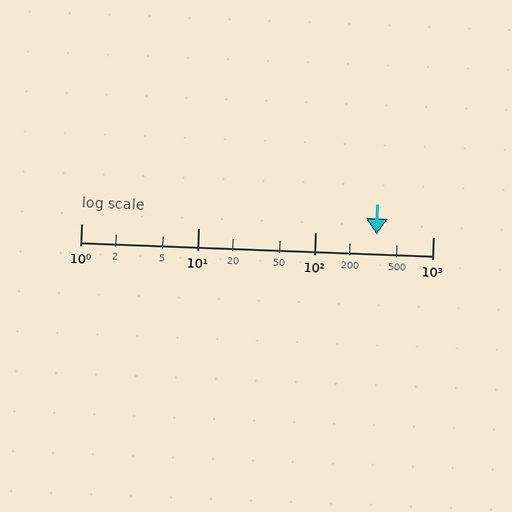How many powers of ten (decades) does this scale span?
The scale spans 3 decades, from 1 to 1000.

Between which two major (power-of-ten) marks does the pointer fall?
The pointer is between 100 and 1000.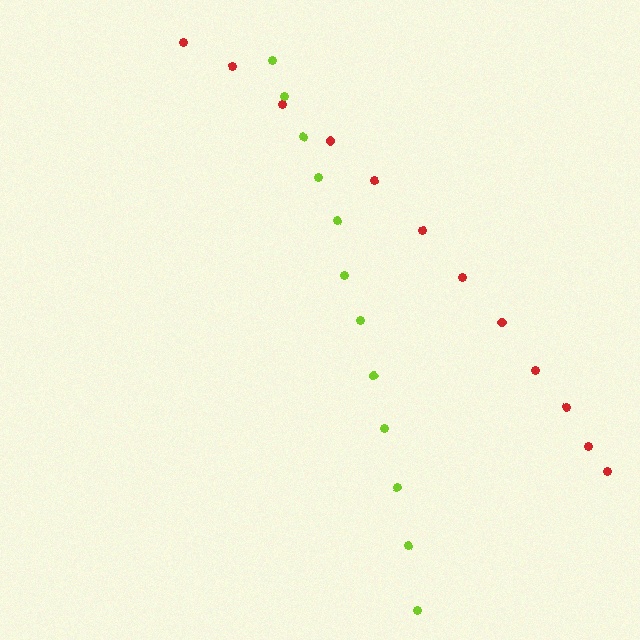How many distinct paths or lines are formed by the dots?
There are 2 distinct paths.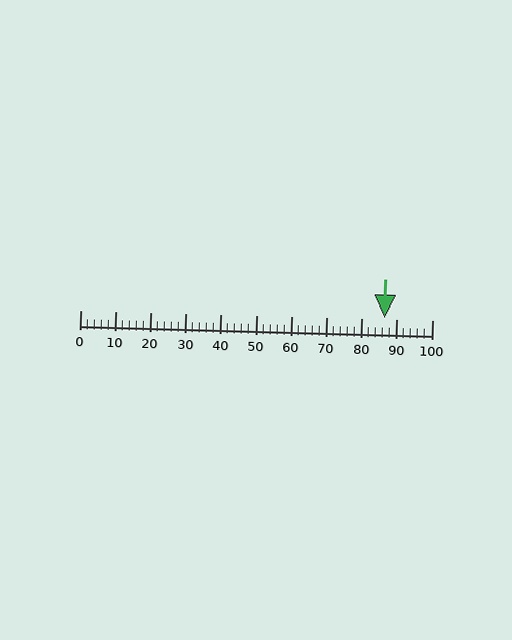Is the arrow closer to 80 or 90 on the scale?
The arrow is closer to 90.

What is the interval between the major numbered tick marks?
The major tick marks are spaced 10 units apart.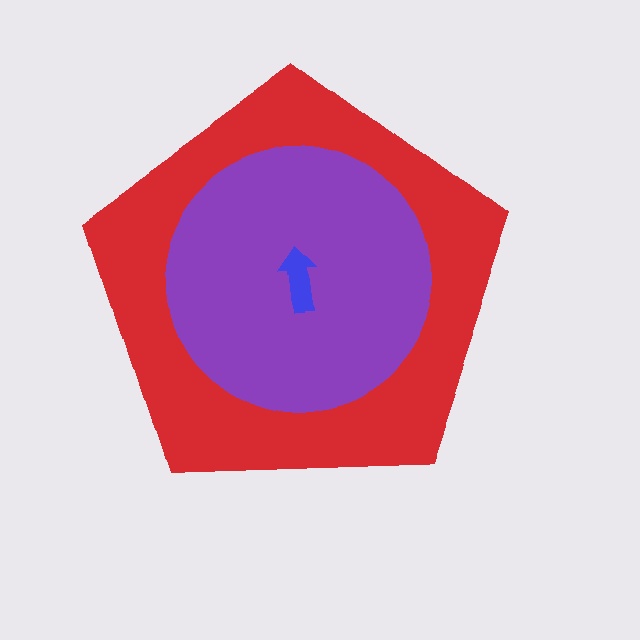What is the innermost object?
The blue arrow.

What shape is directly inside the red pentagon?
The purple circle.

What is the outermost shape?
The red pentagon.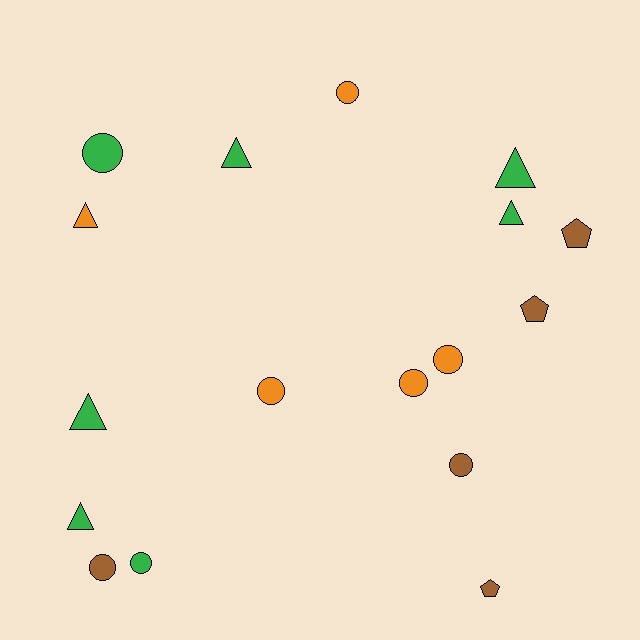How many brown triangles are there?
There are no brown triangles.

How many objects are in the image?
There are 17 objects.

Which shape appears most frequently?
Circle, with 8 objects.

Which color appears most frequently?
Green, with 7 objects.